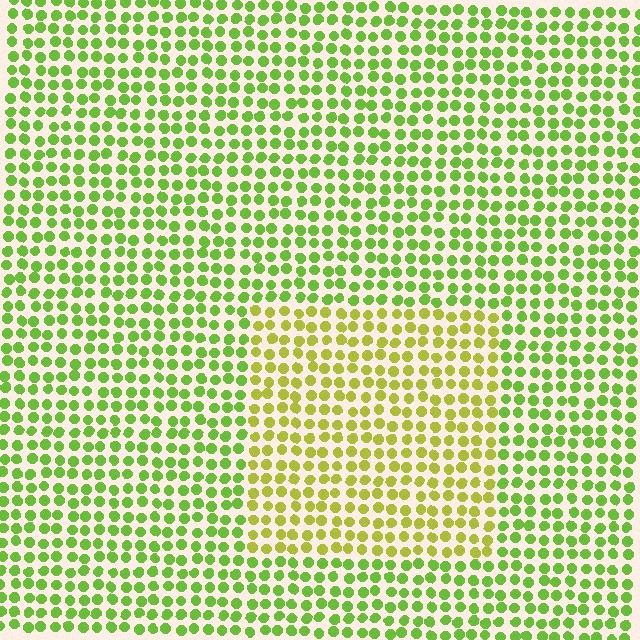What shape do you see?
I see a rectangle.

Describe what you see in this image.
The image is filled with small lime elements in a uniform arrangement. A rectangle-shaped region is visible where the elements are tinted to a slightly different hue, forming a subtle color boundary.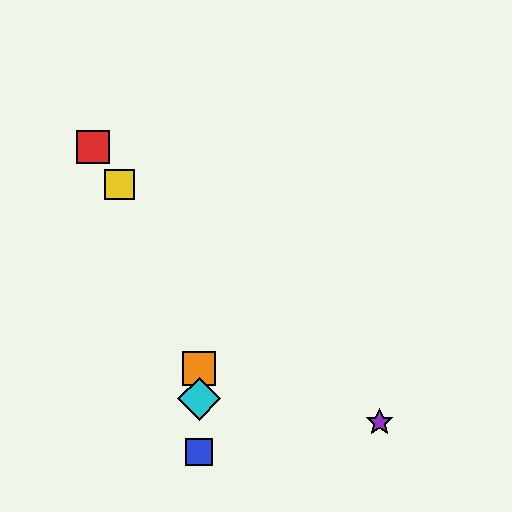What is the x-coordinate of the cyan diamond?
The cyan diamond is at x≈199.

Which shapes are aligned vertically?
The blue square, the green star, the orange square, the cyan diamond are aligned vertically.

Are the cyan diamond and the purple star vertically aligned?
No, the cyan diamond is at x≈199 and the purple star is at x≈380.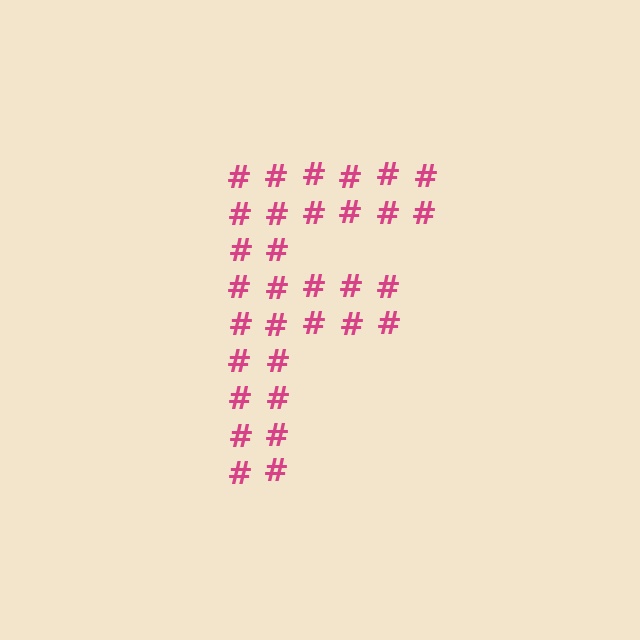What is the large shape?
The large shape is the letter F.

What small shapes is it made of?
It is made of small hash symbols.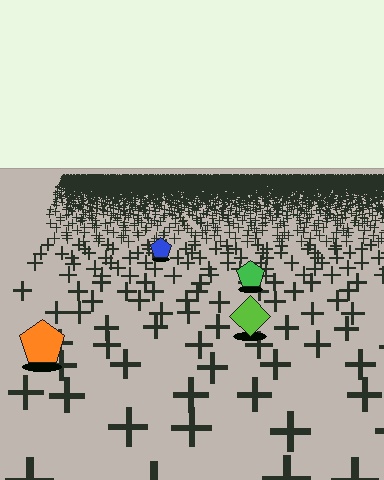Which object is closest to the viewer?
The orange pentagon is closest. The texture marks near it are larger and more spread out.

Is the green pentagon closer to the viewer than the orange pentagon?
No. The orange pentagon is closer — you can tell from the texture gradient: the ground texture is coarser near it.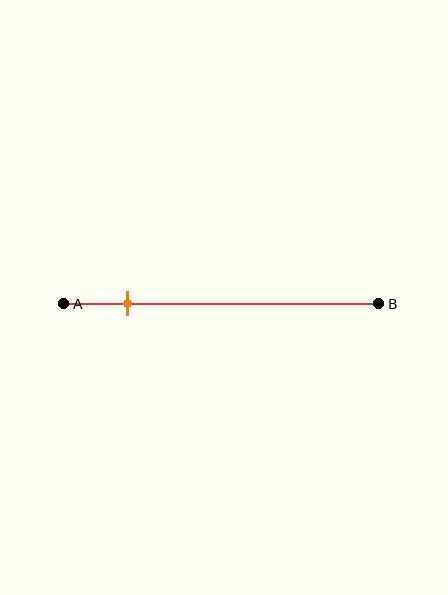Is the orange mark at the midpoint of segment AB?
No, the mark is at about 20% from A, not at the 50% midpoint.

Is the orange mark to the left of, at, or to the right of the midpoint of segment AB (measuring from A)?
The orange mark is to the left of the midpoint of segment AB.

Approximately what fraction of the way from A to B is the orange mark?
The orange mark is approximately 20% of the way from A to B.